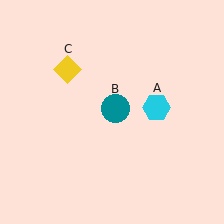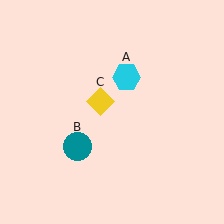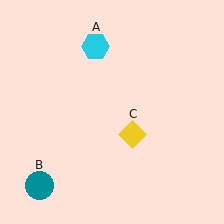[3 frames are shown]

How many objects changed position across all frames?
3 objects changed position: cyan hexagon (object A), teal circle (object B), yellow diamond (object C).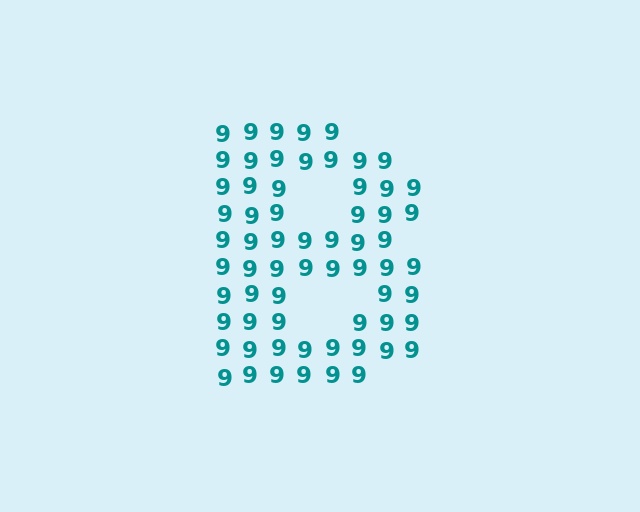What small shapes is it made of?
It is made of small digit 9's.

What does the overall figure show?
The overall figure shows the letter B.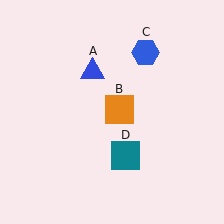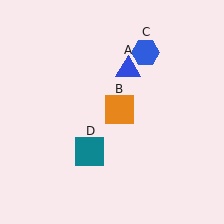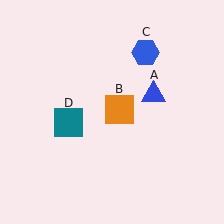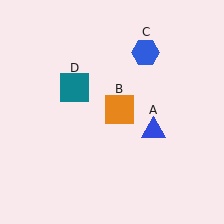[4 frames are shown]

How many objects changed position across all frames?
2 objects changed position: blue triangle (object A), teal square (object D).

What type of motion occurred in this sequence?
The blue triangle (object A), teal square (object D) rotated clockwise around the center of the scene.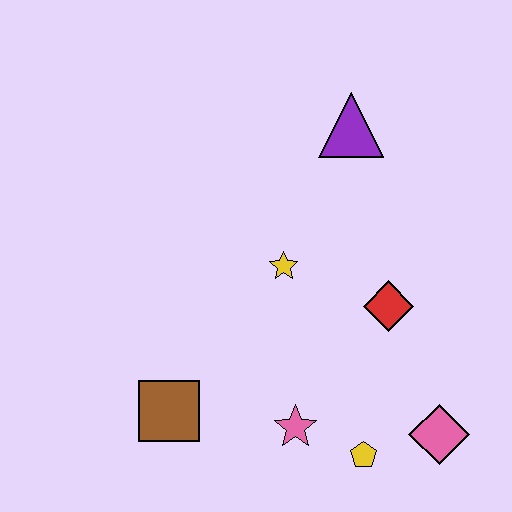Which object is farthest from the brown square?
The purple triangle is farthest from the brown square.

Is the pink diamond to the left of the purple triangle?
No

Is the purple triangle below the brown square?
No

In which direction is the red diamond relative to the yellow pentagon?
The red diamond is above the yellow pentagon.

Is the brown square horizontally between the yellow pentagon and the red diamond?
No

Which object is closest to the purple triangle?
The yellow star is closest to the purple triangle.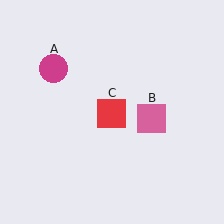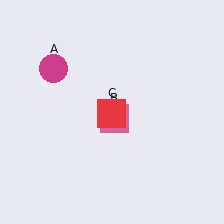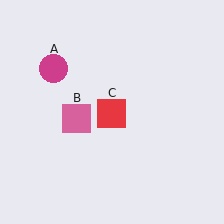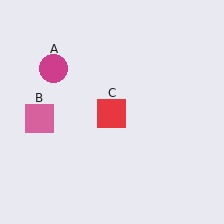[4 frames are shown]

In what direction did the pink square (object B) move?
The pink square (object B) moved left.